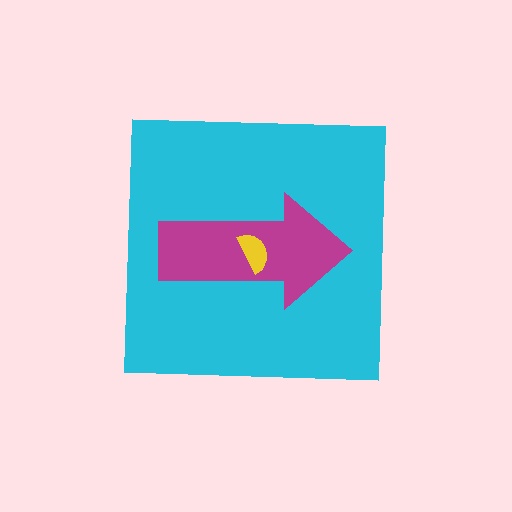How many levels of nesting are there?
3.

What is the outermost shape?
The cyan square.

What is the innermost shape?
The yellow semicircle.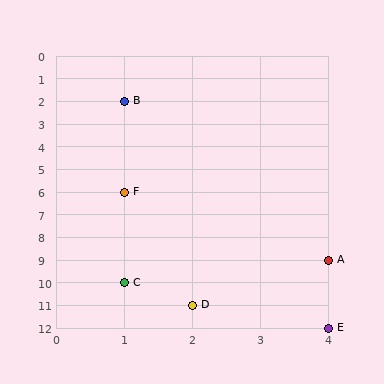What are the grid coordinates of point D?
Point D is at grid coordinates (2, 11).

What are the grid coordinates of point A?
Point A is at grid coordinates (4, 9).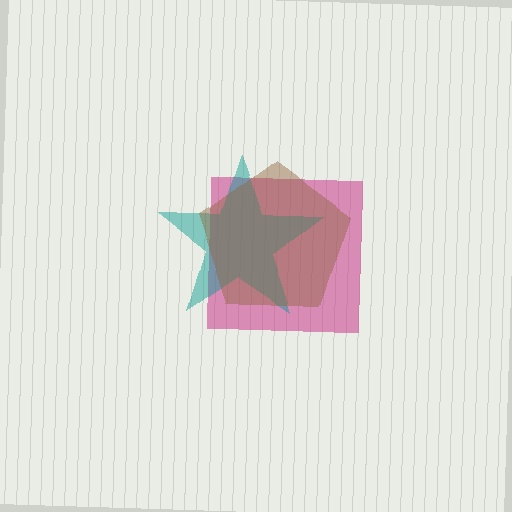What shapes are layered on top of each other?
The layered shapes are: a magenta square, a teal star, a brown pentagon.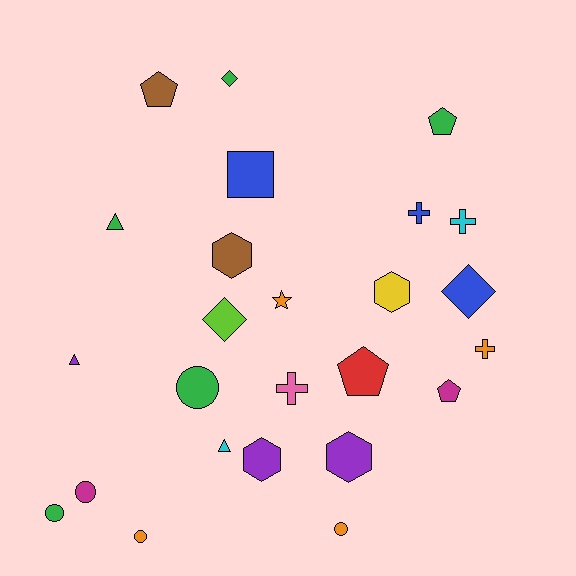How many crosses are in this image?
There are 4 crosses.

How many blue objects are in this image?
There are 3 blue objects.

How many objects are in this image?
There are 25 objects.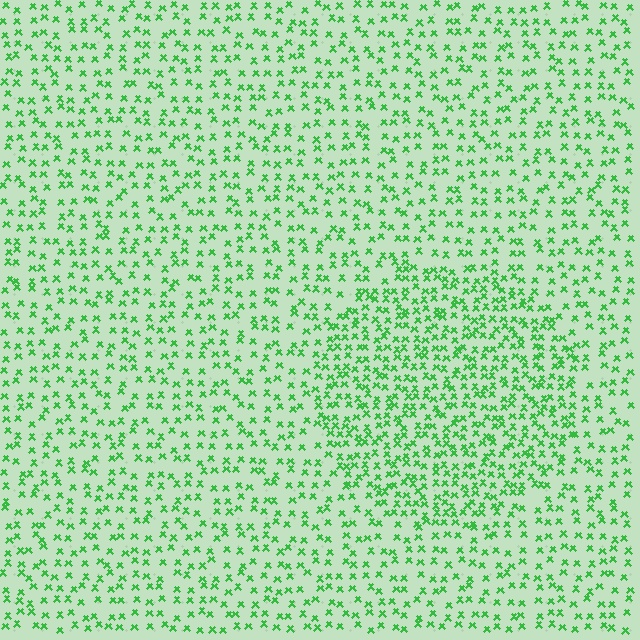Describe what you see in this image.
The image contains small green elements arranged at two different densities. A circle-shaped region is visible where the elements are more densely packed than the surrounding area.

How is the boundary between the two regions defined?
The boundary is defined by a change in element density (approximately 1.7x ratio). All elements are the same color, size, and shape.